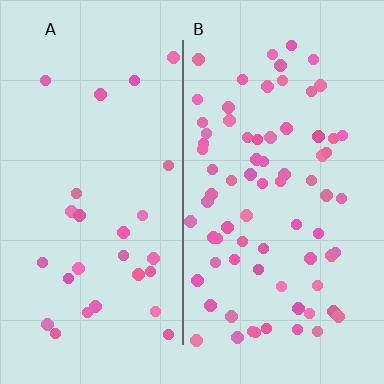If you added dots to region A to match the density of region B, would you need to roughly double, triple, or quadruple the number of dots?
Approximately triple.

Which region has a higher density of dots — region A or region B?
B (the right).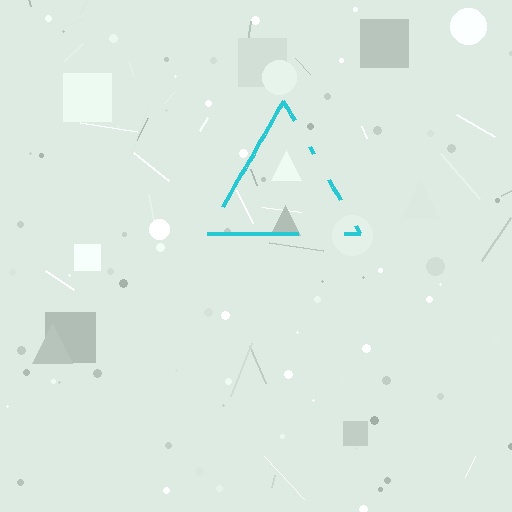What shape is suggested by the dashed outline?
The dashed outline suggests a triangle.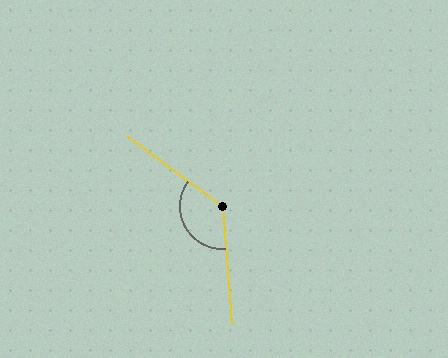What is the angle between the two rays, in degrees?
Approximately 130 degrees.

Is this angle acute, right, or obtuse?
It is obtuse.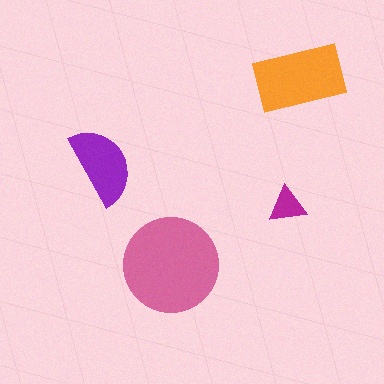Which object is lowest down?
The pink circle is bottommost.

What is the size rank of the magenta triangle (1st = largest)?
4th.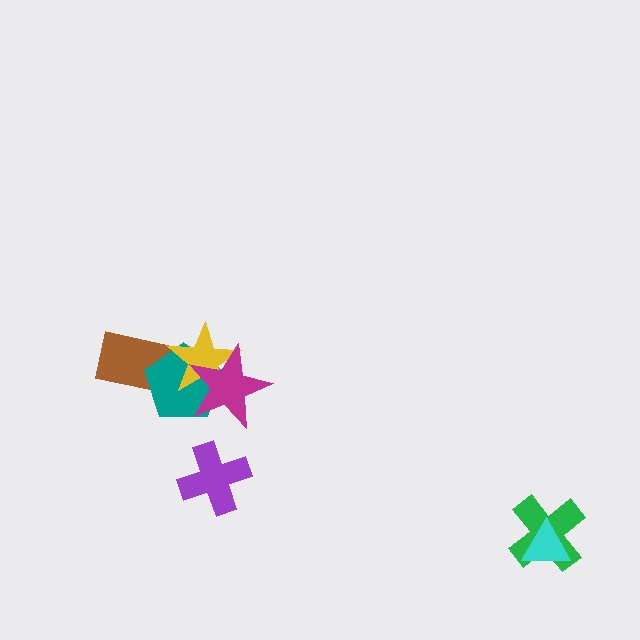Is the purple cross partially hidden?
No, no other shape covers it.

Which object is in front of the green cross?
The cyan triangle is in front of the green cross.